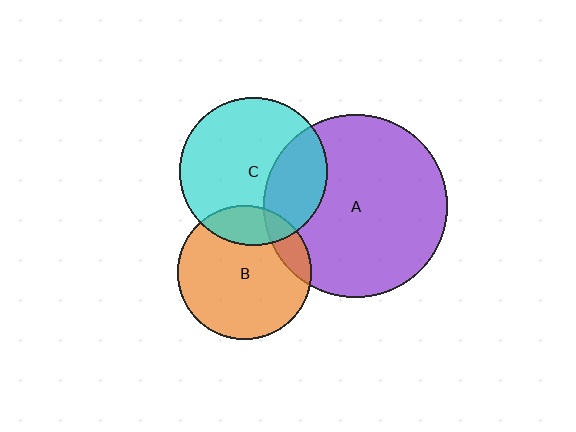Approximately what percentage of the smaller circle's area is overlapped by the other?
Approximately 15%.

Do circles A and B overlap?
Yes.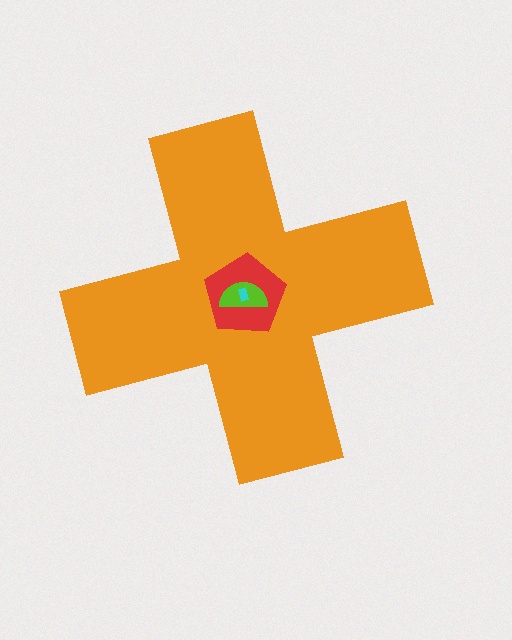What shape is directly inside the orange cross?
The red pentagon.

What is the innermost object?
The cyan rectangle.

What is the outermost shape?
The orange cross.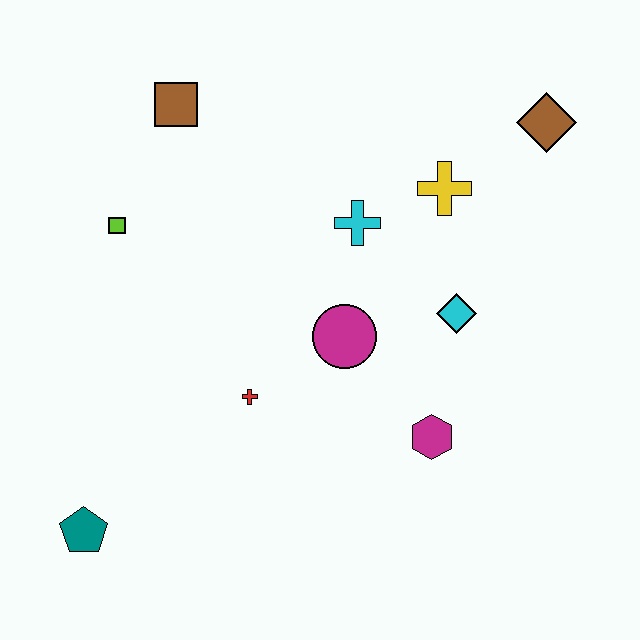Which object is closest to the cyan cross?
The yellow cross is closest to the cyan cross.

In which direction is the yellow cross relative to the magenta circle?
The yellow cross is above the magenta circle.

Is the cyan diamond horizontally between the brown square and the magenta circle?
No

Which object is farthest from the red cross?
The brown diamond is farthest from the red cross.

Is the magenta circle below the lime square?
Yes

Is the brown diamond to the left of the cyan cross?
No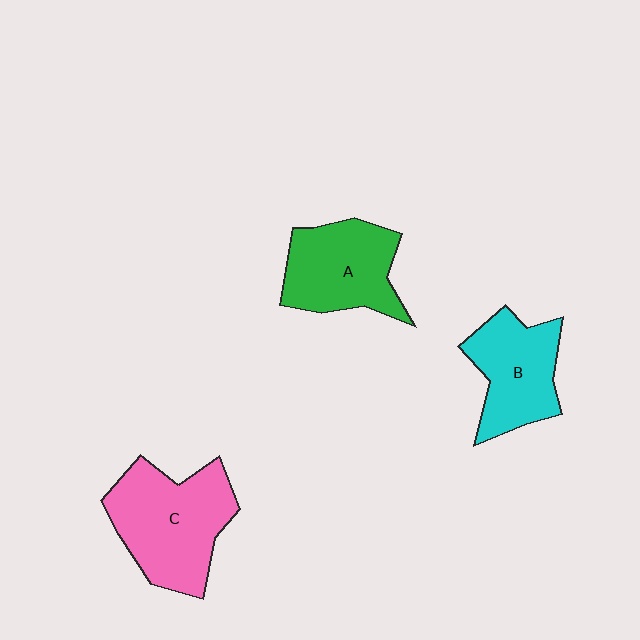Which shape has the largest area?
Shape C (pink).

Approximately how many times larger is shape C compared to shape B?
Approximately 1.4 times.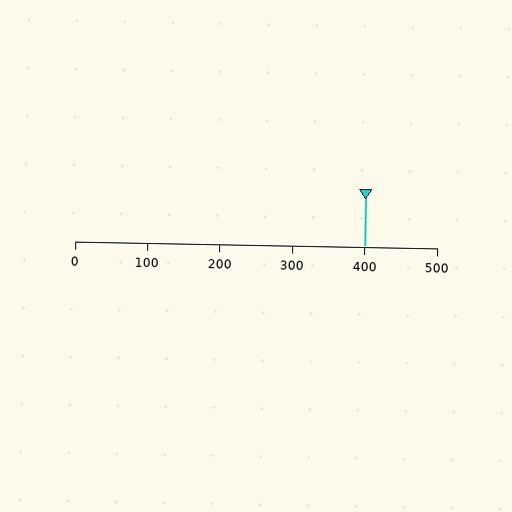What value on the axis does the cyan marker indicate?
The marker indicates approximately 400.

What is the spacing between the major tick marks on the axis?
The major ticks are spaced 100 apart.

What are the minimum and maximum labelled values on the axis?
The axis runs from 0 to 500.